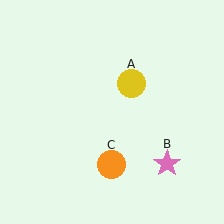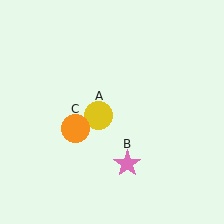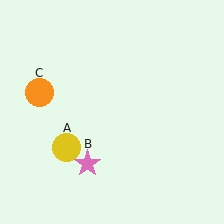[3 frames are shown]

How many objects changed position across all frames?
3 objects changed position: yellow circle (object A), pink star (object B), orange circle (object C).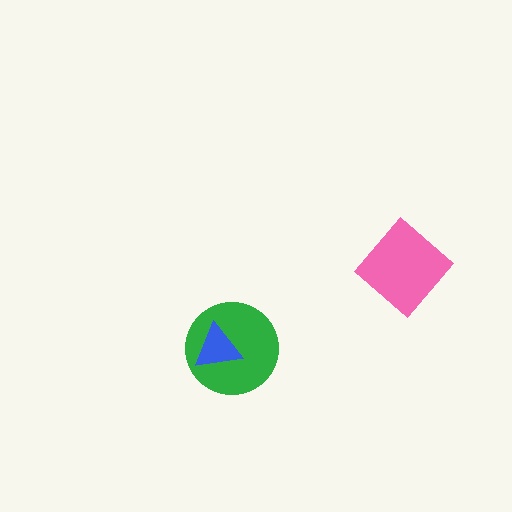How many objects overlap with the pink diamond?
0 objects overlap with the pink diamond.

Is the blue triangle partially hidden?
No, no other shape covers it.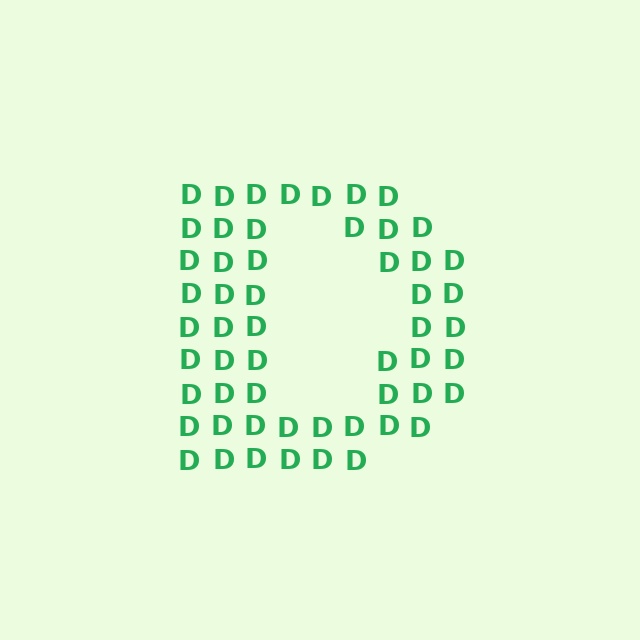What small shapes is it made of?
It is made of small letter D's.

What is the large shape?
The large shape is the letter D.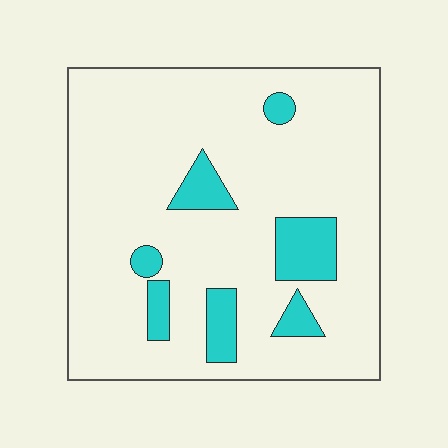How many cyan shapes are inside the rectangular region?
7.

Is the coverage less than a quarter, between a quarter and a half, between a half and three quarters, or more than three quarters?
Less than a quarter.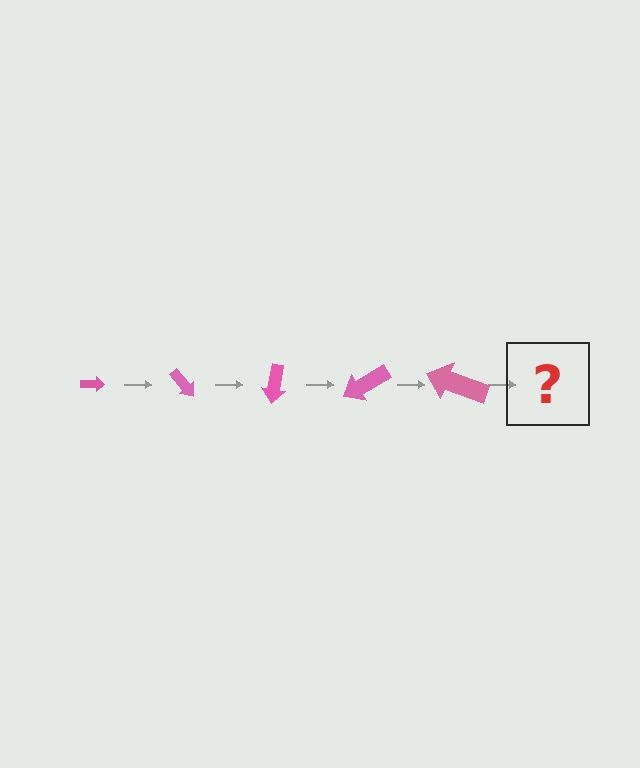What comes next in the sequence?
The next element should be an arrow, larger than the previous one and rotated 250 degrees from the start.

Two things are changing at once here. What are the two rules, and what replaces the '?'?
The two rules are that the arrow grows larger each step and it rotates 50 degrees each step. The '?' should be an arrow, larger than the previous one and rotated 250 degrees from the start.